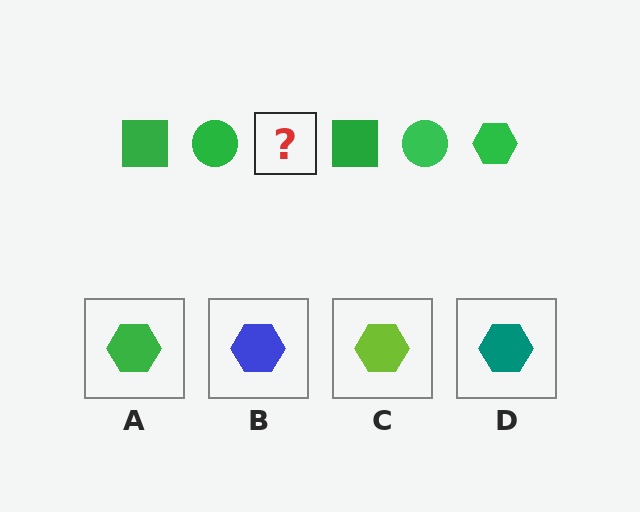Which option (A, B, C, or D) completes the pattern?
A.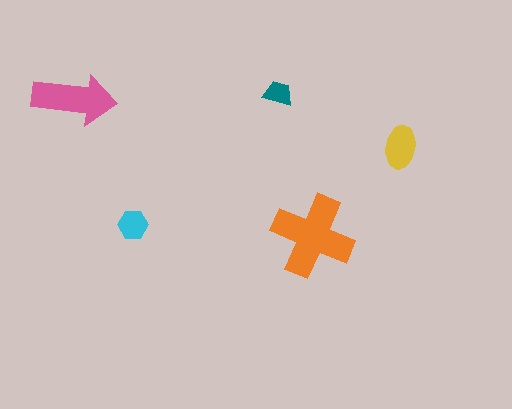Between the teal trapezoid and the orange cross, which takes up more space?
The orange cross.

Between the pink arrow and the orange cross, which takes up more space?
The orange cross.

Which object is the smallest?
The teal trapezoid.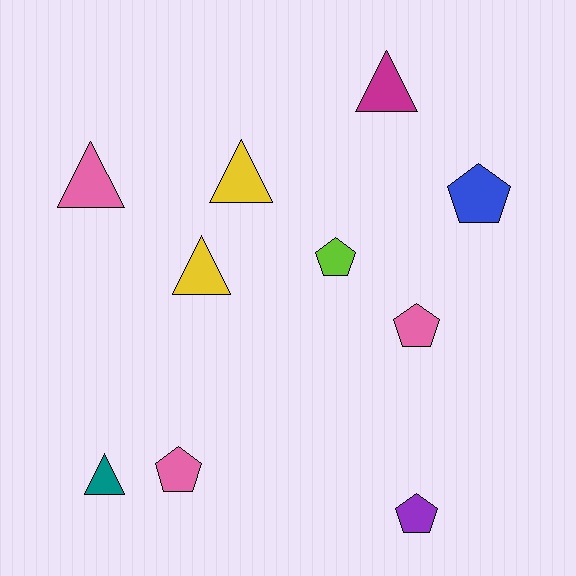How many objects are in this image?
There are 10 objects.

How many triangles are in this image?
There are 5 triangles.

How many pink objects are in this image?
There are 3 pink objects.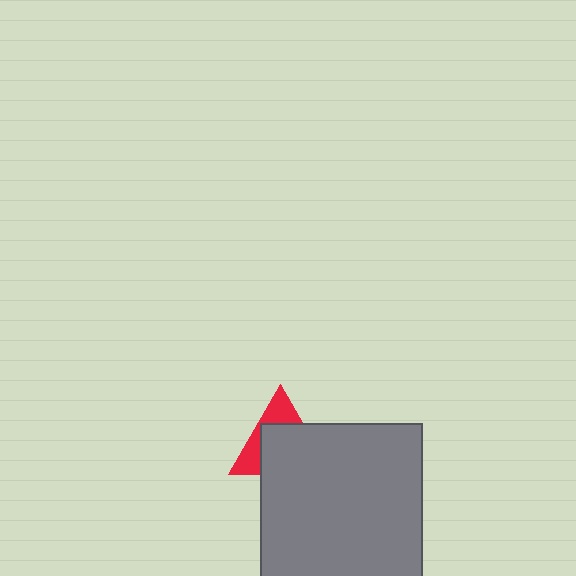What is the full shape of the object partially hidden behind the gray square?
The partially hidden object is a red triangle.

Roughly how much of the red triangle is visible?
A small part of it is visible (roughly 37%).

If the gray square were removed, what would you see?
You would see the complete red triangle.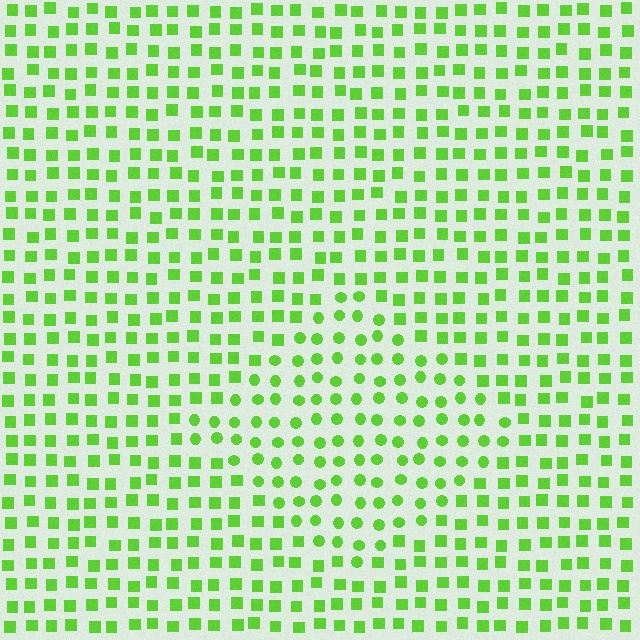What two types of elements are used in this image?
The image uses circles inside the diamond region and squares outside it.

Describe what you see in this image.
The image is filled with small lime elements arranged in a uniform grid. A diamond-shaped region contains circles, while the surrounding area contains squares. The boundary is defined purely by the change in element shape.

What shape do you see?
I see a diamond.